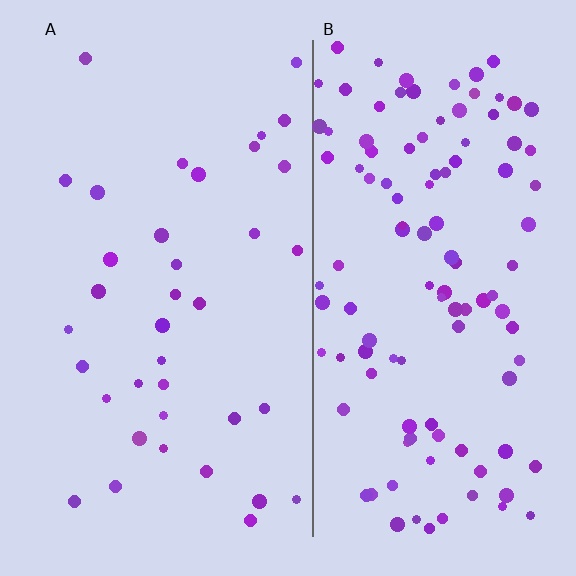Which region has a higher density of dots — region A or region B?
B (the right).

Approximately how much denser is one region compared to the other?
Approximately 3.1× — region B over region A.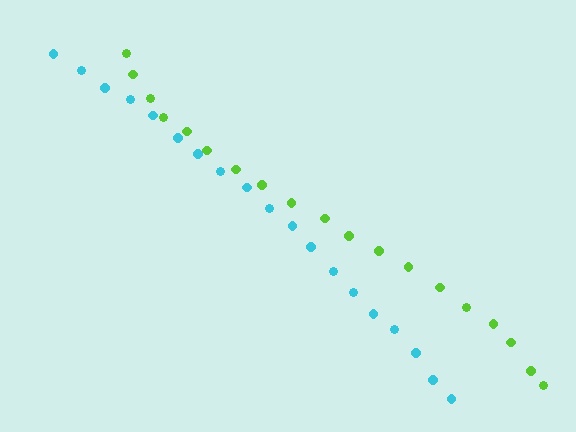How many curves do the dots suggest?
There are 2 distinct paths.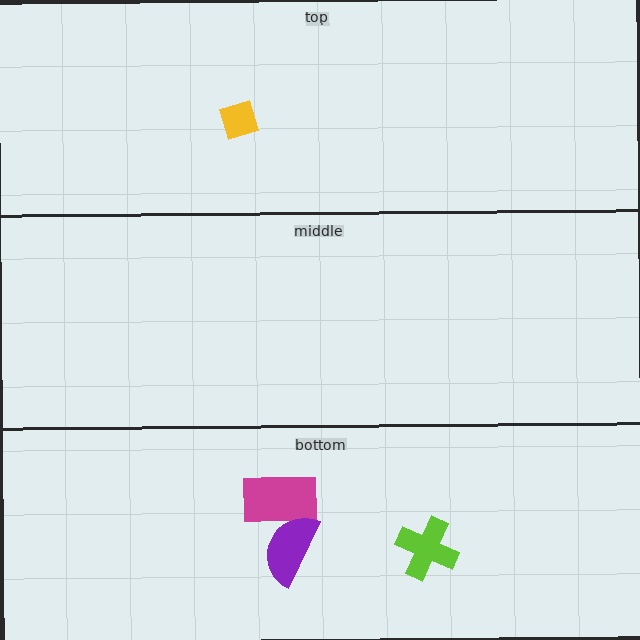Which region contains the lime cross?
The bottom region.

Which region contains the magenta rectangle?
The bottom region.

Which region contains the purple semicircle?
The bottom region.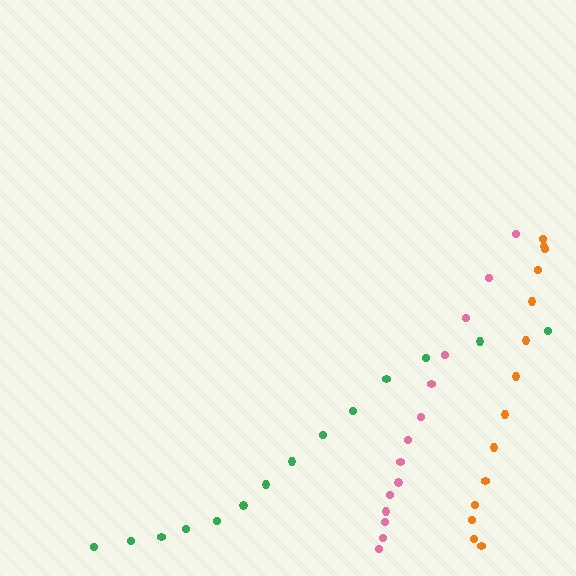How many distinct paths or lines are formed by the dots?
There are 3 distinct paths.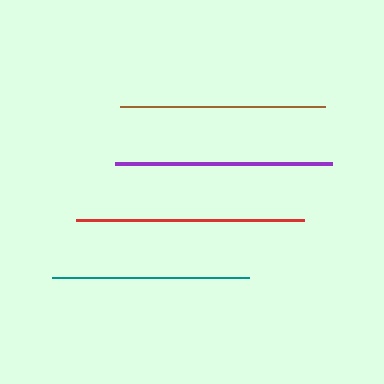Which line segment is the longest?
The red line is the longest at approximately 228 pixels.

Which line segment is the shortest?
The teal line is the shortest at approximately 197 pixels.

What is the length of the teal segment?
The teal segment is approximately 197 pixels long.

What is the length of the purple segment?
The purple segment is approximately 217 pixels long.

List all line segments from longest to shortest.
From longest to shortest: red, purple, brown, teal.